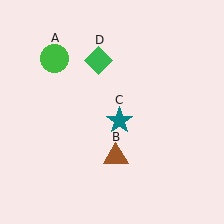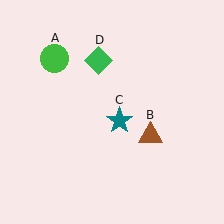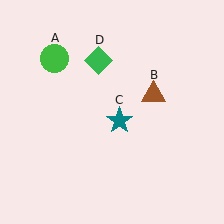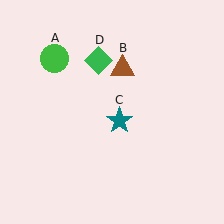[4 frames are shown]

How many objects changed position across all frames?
1 object changed position: brown triangle (object B).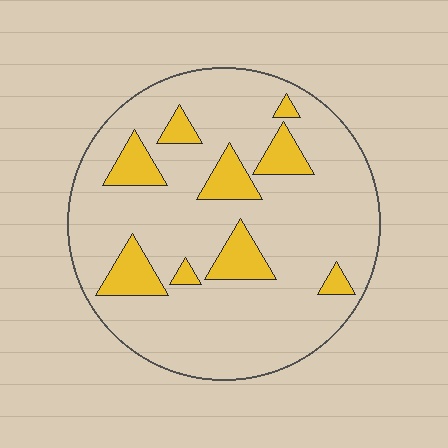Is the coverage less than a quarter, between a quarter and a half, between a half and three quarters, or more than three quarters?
Less than a quarter.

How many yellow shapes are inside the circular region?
9.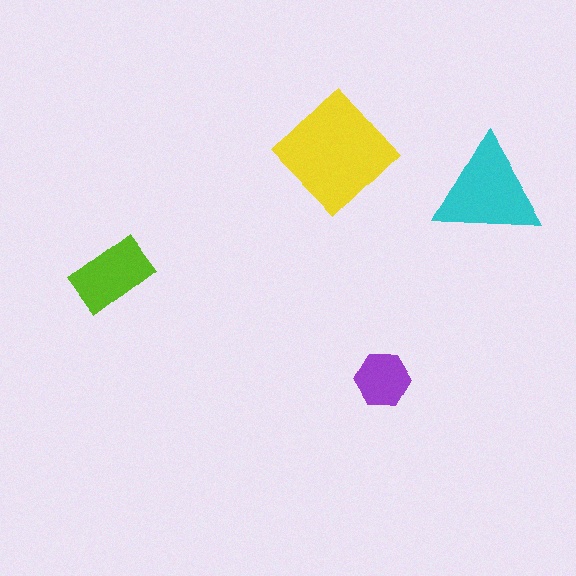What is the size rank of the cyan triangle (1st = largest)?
2nd.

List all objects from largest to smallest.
The yellow diamond, the cyan triangle, the lime rectangle, the purple hexagon.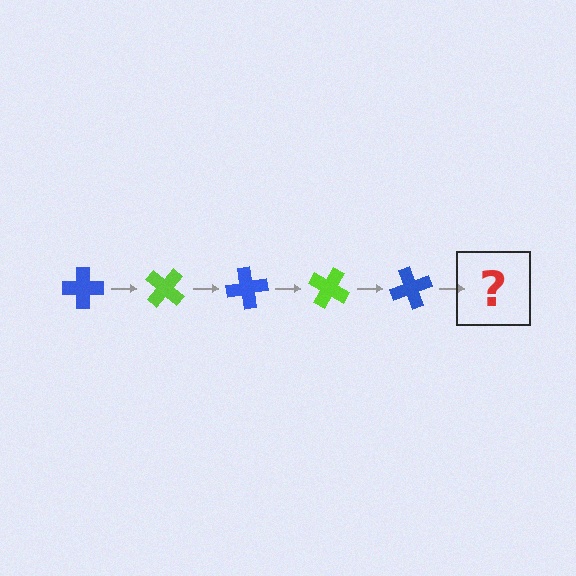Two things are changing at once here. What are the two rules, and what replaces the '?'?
The two rules are that it rotates 40 degrees each step and the color cycles through blue and lime. The '?' should be a lime cross, rotated 200 degrees from the start.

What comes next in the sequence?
The next element should be a lime cross, rotated 200 degrees from the start.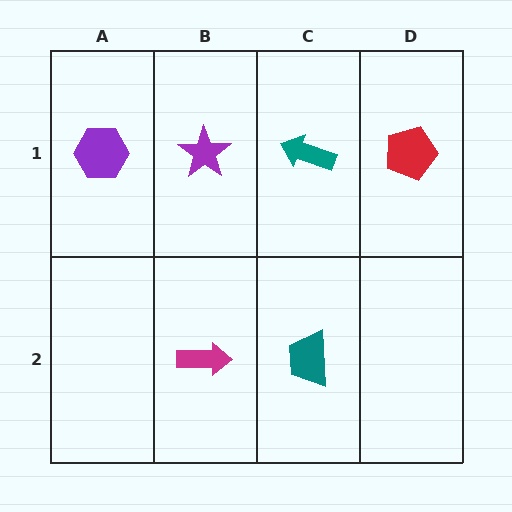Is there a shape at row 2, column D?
No, that cell is empty.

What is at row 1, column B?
A purple star.